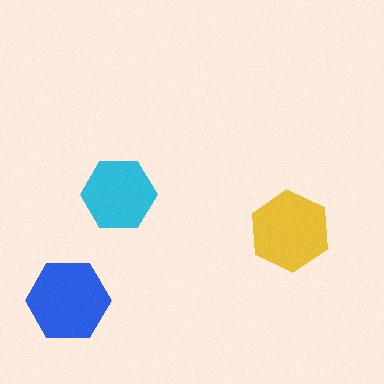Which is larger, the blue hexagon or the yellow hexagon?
The blue one.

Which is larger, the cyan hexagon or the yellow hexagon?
The yellow one.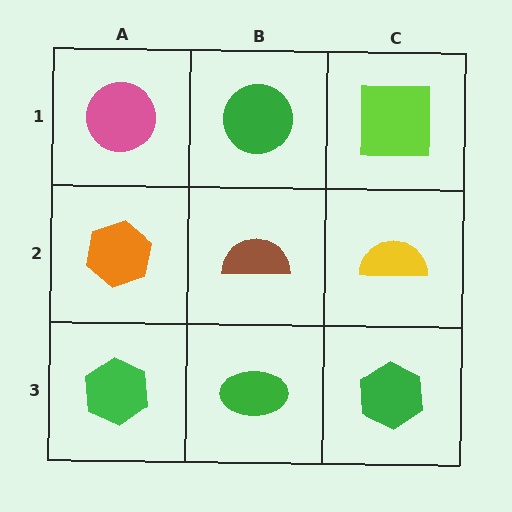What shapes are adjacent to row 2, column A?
A pink circle (row 1, column A), a green hexagon (row 3, column A), a brown semicircle (row 2, column B).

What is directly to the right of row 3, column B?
A green hexagon.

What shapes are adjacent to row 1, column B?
A brown semicircle (row 2, column B), a pink circle (row 1, column A), a lime square (row 1, column C).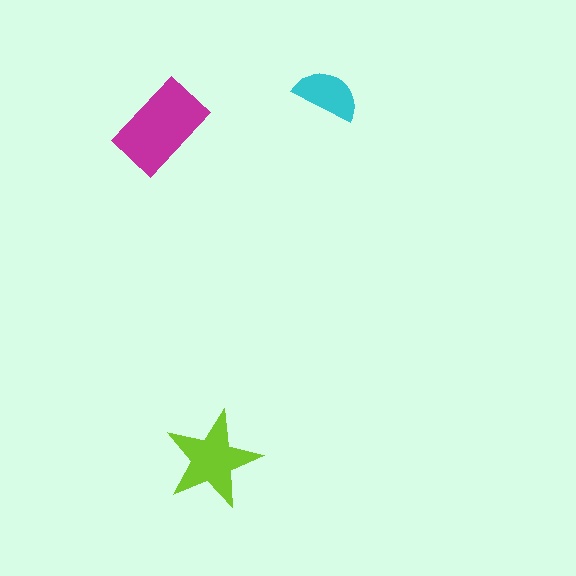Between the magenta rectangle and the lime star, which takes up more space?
The magenta rectangle.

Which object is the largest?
The magenta rectangle.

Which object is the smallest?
The cyan semicircle.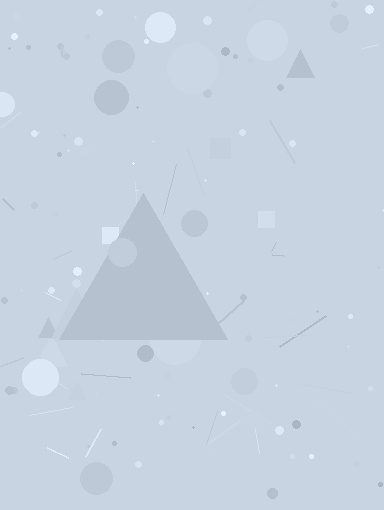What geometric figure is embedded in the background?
A triangle is embedded in the background.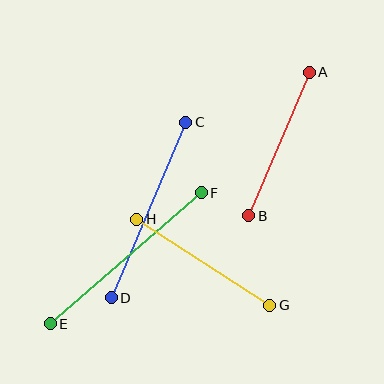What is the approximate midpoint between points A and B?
The midpoint is at approximately (279, 144) pixels.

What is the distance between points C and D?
The distance is approximately 190 pixels.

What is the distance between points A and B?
The distance is approximately 156 pixels.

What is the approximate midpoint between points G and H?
The midpoint is at approximately (203, 262) pixels.